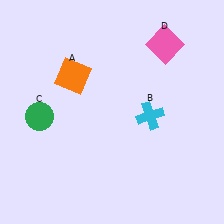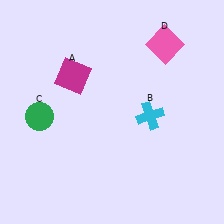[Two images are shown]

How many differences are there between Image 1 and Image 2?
There is 1 difference between the two images.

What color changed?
The square (A) changed from orange in Image 1 to magenta in Image 2.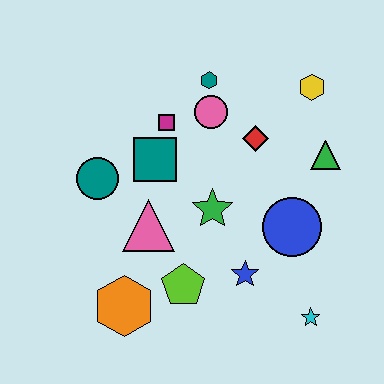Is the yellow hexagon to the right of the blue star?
Yes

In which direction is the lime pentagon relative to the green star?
The lime pentagon is below the green star.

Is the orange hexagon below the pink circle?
Yes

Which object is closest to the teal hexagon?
The pink circle is closest to the teal hexagon.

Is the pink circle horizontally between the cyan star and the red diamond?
No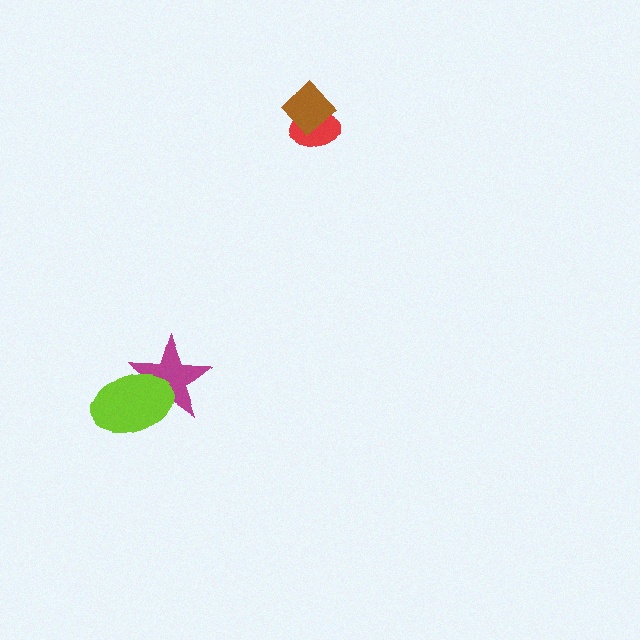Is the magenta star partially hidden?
Yes, it is partially covered by another shape.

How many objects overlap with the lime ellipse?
1 object overlaps with the lime ellipse.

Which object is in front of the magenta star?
The lime ellipse is in front of the magenta star.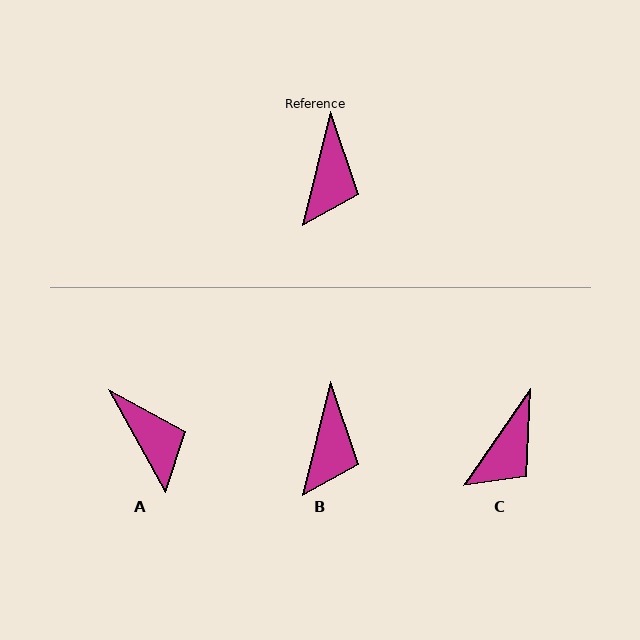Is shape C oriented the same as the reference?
No, it is off by about 21 degrees.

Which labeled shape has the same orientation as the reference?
B.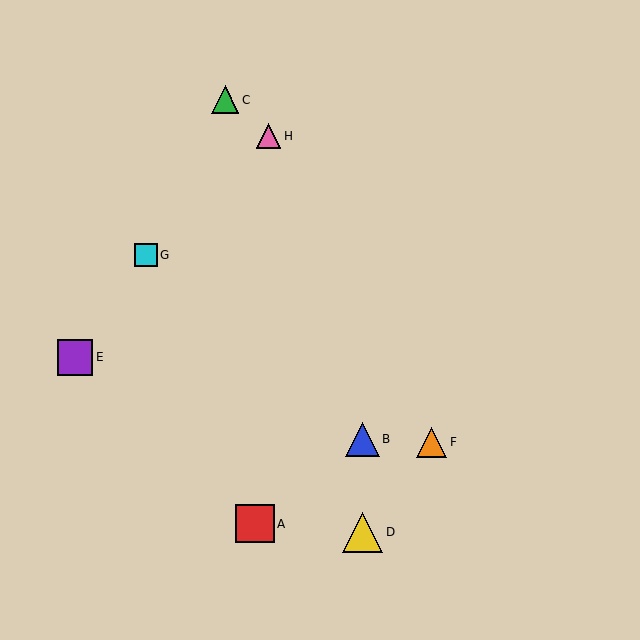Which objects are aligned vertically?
Objects B, D are aligned vertically.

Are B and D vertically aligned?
Yes, both are at x≈362.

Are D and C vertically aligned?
No, D is at x≈362 and C is at x≈225.